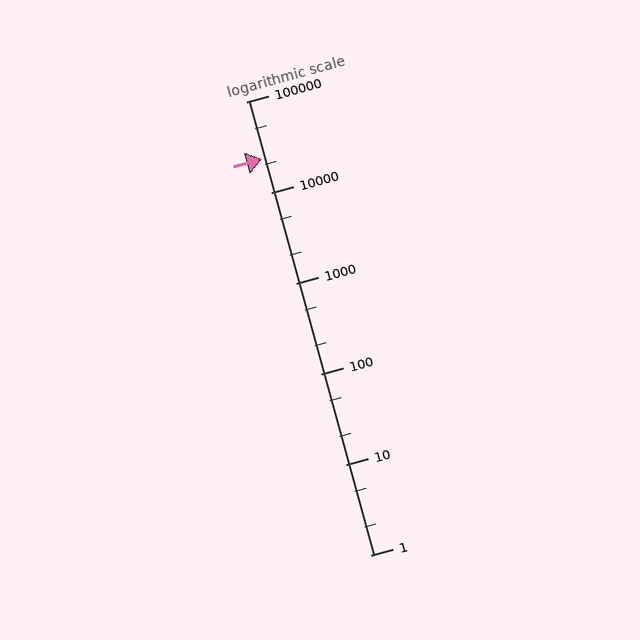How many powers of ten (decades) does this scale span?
The scale spans 5 decades, from 1 to 100000.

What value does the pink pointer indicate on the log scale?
The pointer indicates approximately 23000.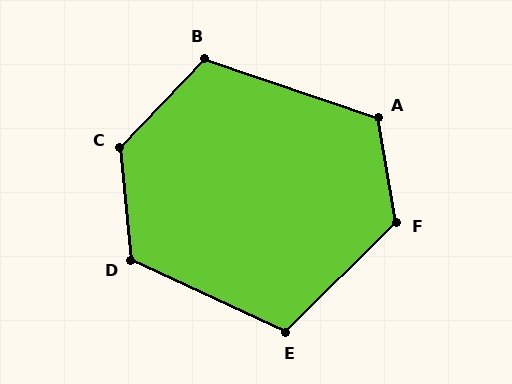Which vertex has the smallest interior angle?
E, at approximately 110 degrees.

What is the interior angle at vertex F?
Approximately 125 degrees (obtuse).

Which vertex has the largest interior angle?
C, at approximately 131 degrees.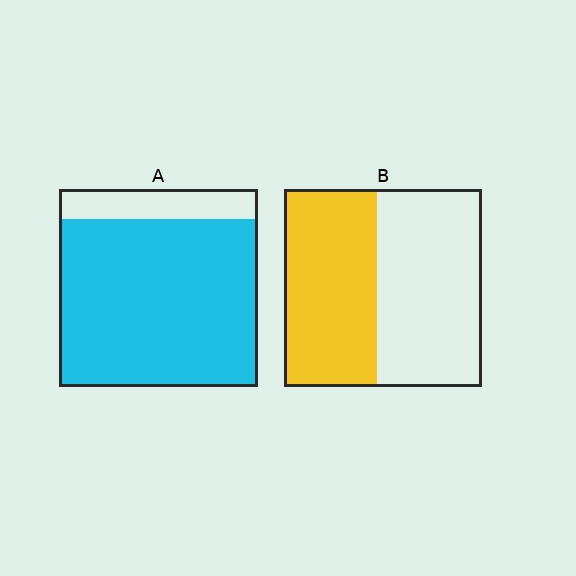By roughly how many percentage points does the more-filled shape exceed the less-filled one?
By roughly 40 percentage points (A over B).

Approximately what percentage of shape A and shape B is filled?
A is approximately 85% and B is approximately 45%.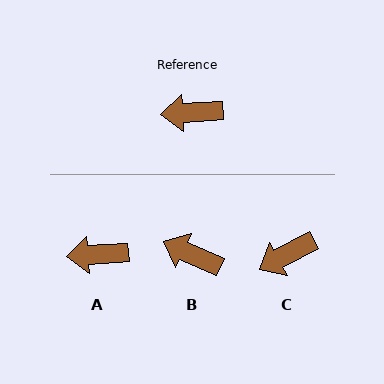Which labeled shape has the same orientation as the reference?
A.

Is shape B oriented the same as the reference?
No, it is off by about 28 degrees.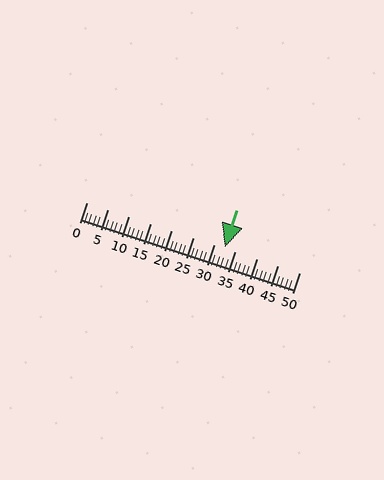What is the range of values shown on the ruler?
The ruler shows values from 0 to 50.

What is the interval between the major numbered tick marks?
The major tick marks are spaced 5 units apart.